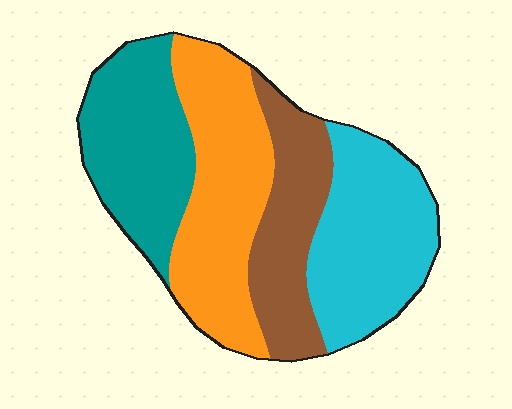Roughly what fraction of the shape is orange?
Orange covers about 30% of the shape.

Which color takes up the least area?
Brown, at roughly 20%.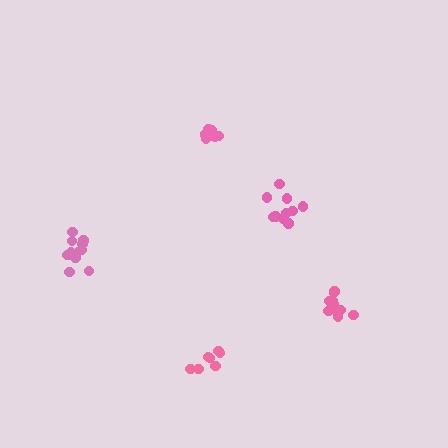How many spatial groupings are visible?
There are 5 spatial groupings.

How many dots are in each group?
Group 1: 9 dots, Group 2: 10 dots, Group 3: 11 dots, Group 4: 7 dots, Group 5: 10 dots (47 total).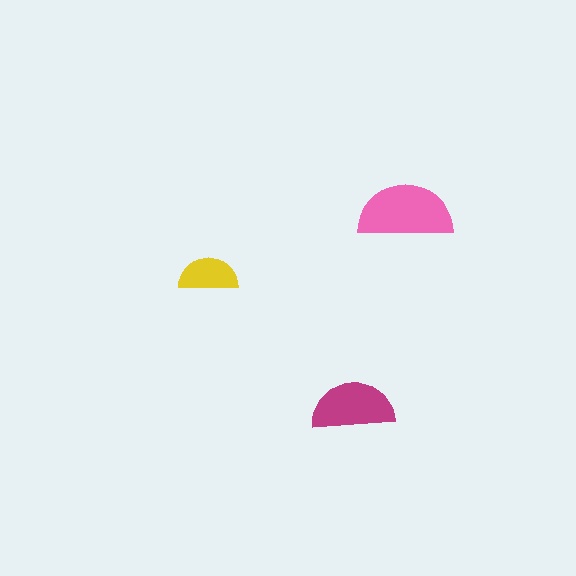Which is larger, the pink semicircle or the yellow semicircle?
The pink one.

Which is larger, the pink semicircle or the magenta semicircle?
The pink one.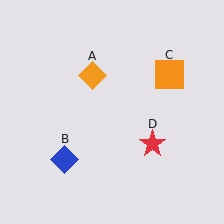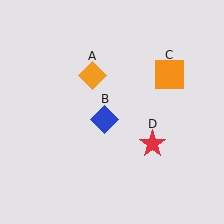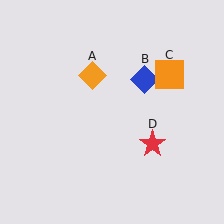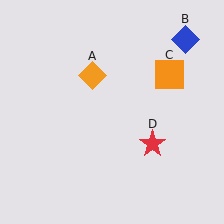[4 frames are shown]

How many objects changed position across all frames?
1 object changed position: blue diamond (object B).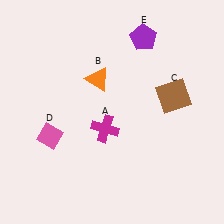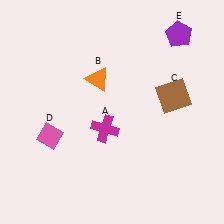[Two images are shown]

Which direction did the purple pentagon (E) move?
The purple pentagon (E) moved right.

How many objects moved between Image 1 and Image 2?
1 object moved between the two images.